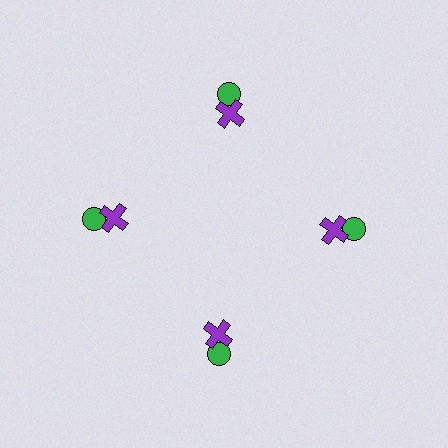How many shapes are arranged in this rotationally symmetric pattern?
There are 8 shapes, arranged in 4 groups of 2.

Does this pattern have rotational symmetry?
Yes, this pattern has 4-fold rotational symmetry. It looks the same after rotating 90 degrees around the center.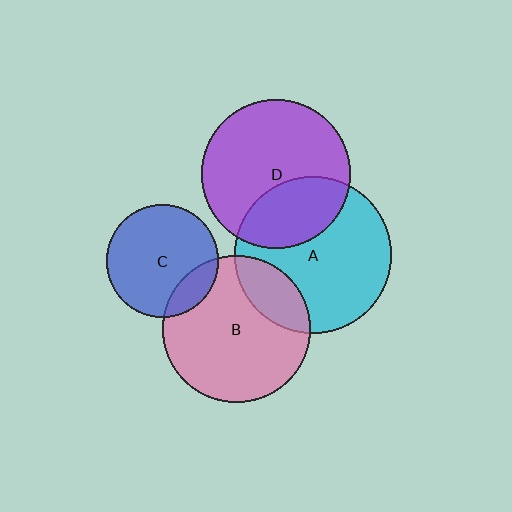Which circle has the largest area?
Circle A (cyan).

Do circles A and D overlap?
Yes.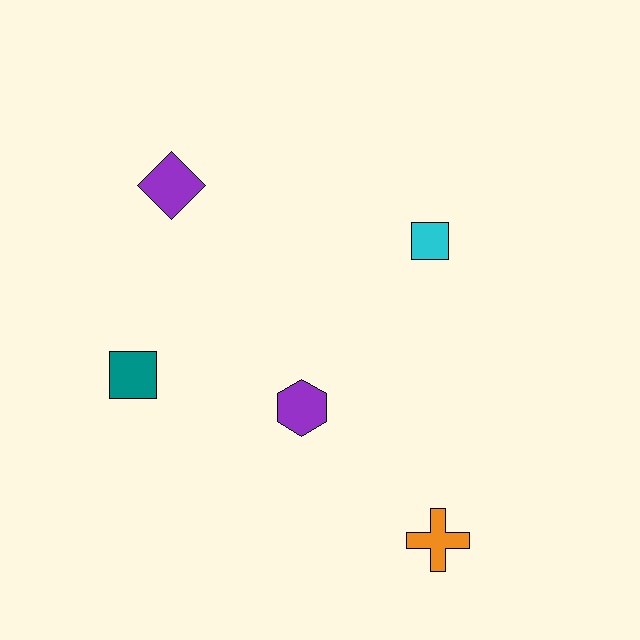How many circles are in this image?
There are no circles.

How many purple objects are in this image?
There are 2 purple objects.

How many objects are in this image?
There are 5 objects.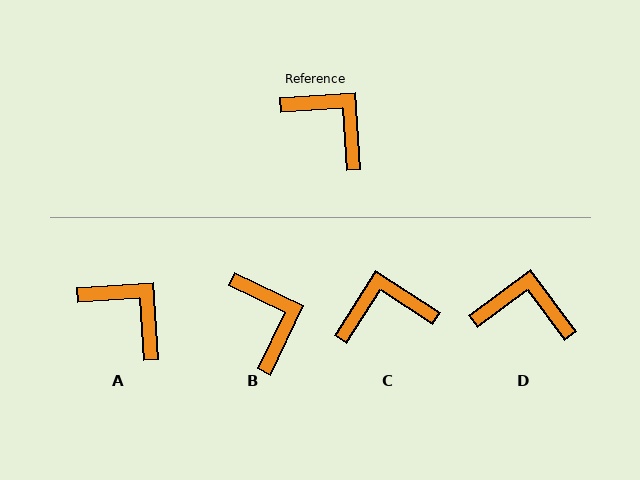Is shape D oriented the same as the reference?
No, it is off by about 33 degrees.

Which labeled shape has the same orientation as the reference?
A.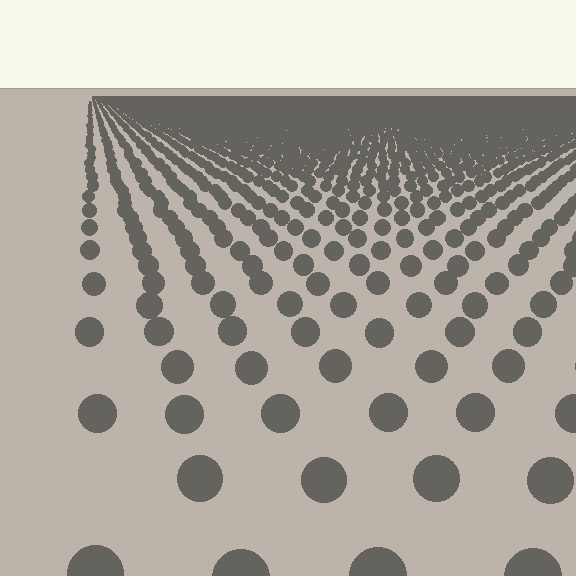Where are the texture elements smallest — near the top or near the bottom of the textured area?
Near the top.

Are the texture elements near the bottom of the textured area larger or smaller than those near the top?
Larger. Near the bottom, elements are closer to the viewer and appear at a bigger on-screen size.